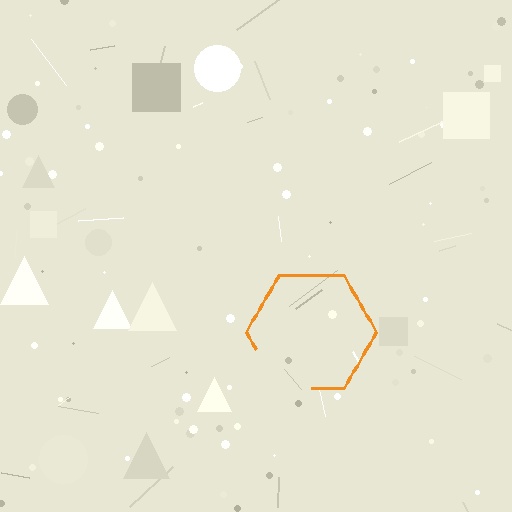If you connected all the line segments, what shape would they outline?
They would outline a hexagon.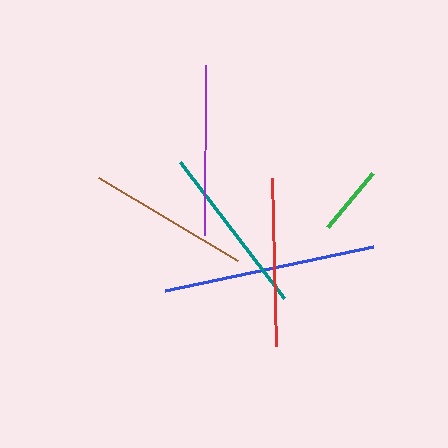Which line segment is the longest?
The blue line is the longest at approximately 212 pixels.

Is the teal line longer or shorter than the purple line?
The teal line is longer than the purple line.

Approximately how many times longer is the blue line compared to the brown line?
The blue line is approximately 1.3 times the length of the brown line.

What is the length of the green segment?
The green segment is approximately 70 pixels long.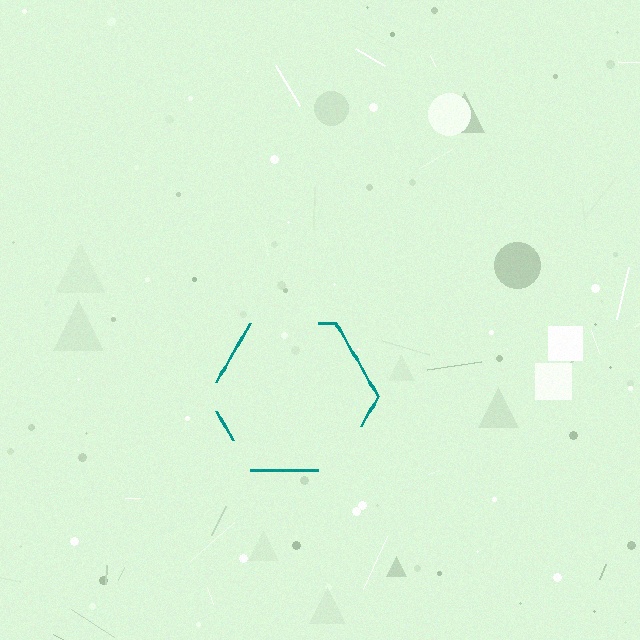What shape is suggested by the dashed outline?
The dashed outline suggests a hexagon.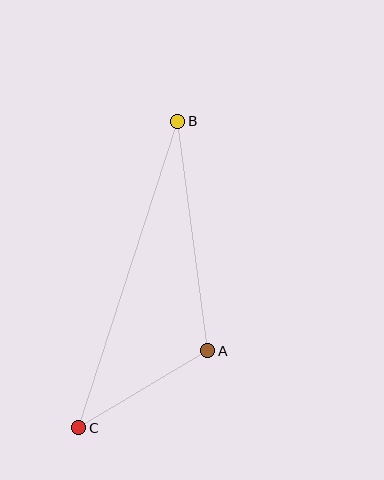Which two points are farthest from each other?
Points B and C are farthest from each other.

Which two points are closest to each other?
Points A and C are closest to each other.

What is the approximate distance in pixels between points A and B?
The distance between A and B is approximately 232 pixels.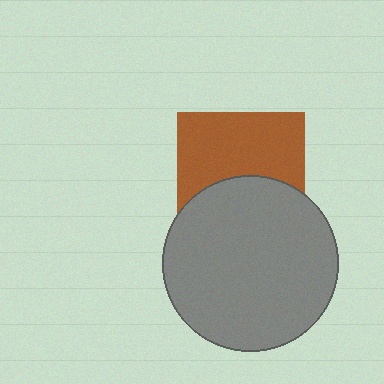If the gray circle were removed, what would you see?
You would see the complete brown square.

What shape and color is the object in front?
The object in front is a gray circle.